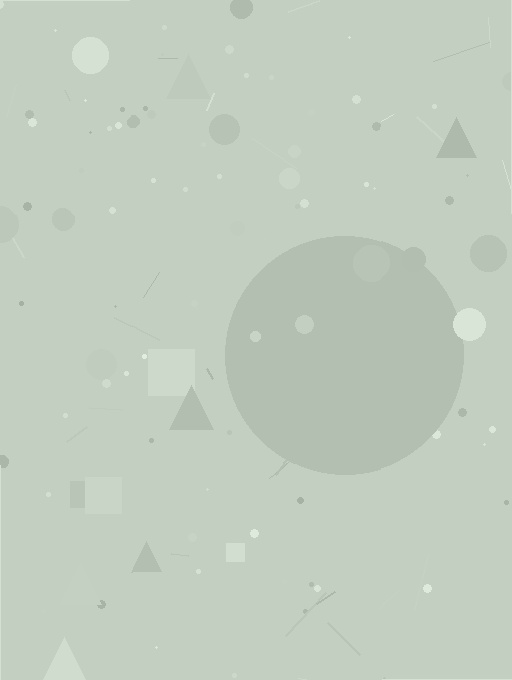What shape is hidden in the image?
A circle is hidden in the image.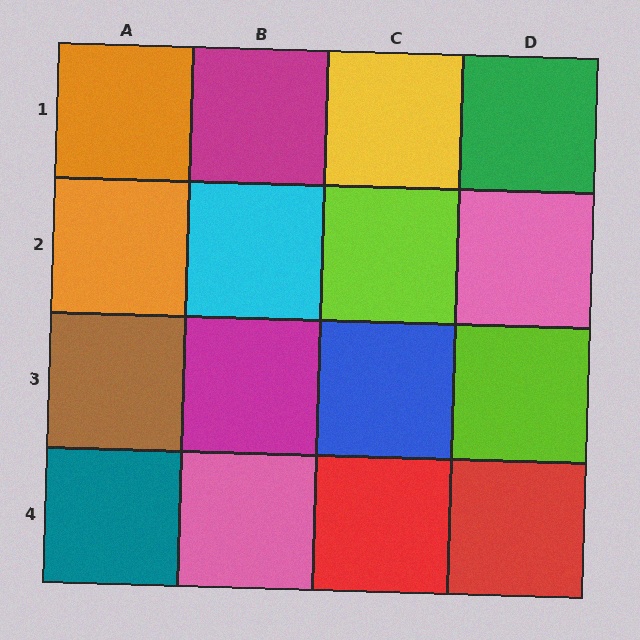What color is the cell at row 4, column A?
Teal.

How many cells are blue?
1 cell is blue.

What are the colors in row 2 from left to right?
Orange, cyan, lime, pink.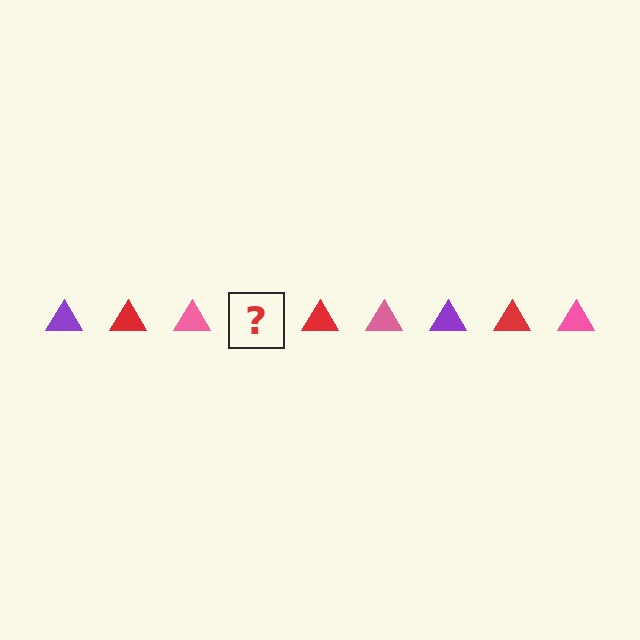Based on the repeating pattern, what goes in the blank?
The blank should be a purple triangle.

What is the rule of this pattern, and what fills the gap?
The rule is that the pattern cycles through purple, red, pink triangles. The gap should be filled with a purple triangle.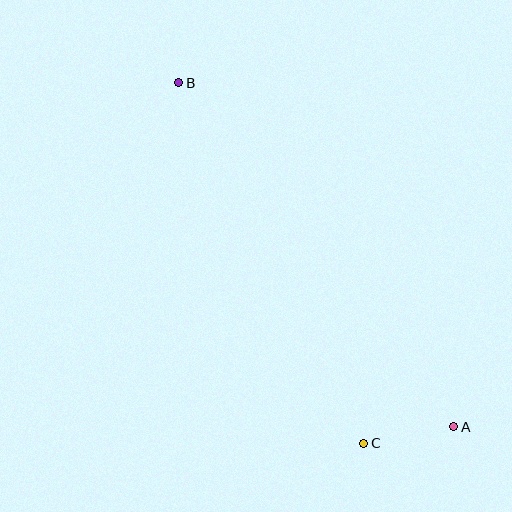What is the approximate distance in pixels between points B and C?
The distance between B and C is approximately 405 pixels.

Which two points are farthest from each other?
Points A and B are farthest from each other.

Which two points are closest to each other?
Points A and C are closest to each other.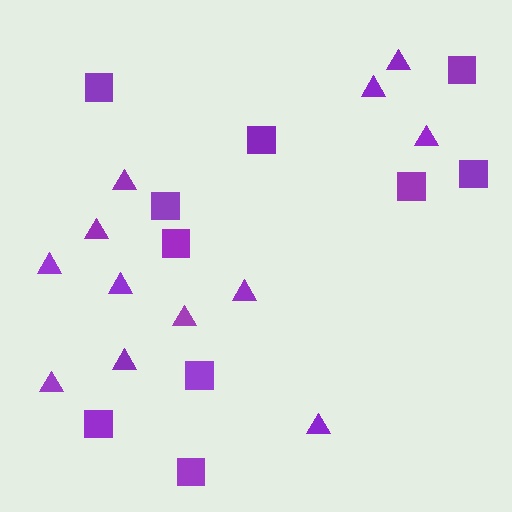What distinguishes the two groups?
There are 2 groups: one group of triangles (12) and one group of squares (10).